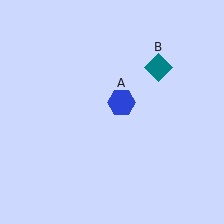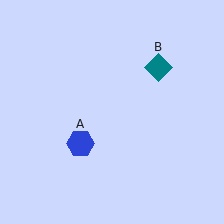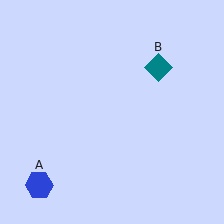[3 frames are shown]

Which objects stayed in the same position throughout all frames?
Teal diamond (object B) remained stationary.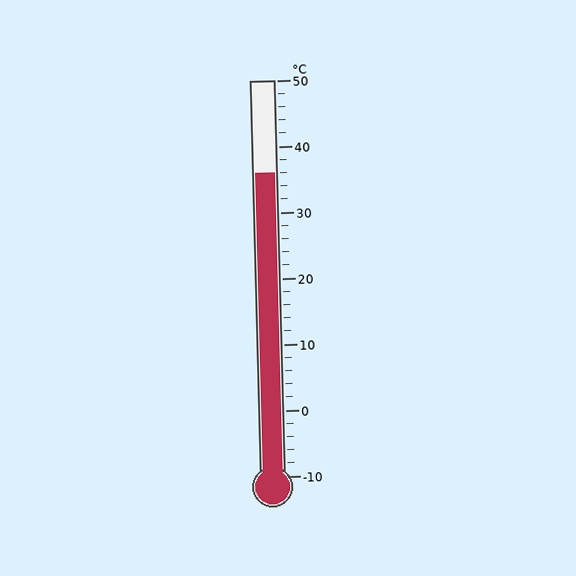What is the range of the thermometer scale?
The thermometer scale ranges from -10°C to 50°C.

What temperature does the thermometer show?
The thermometer shows approximately 36°C.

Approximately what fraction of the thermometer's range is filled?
The thermometer is filled to approximately 75% of its range.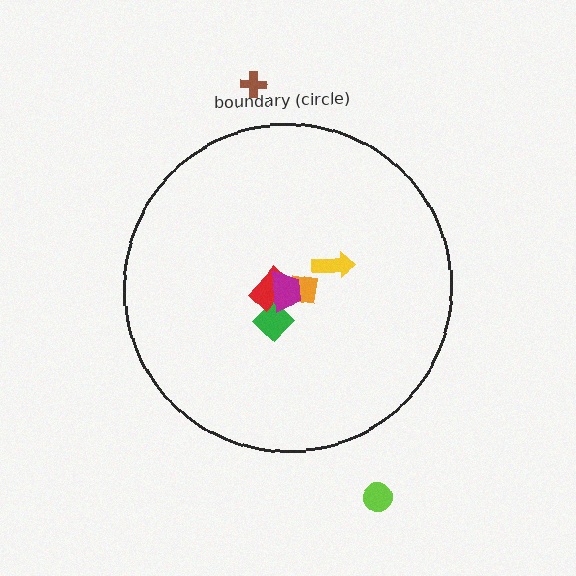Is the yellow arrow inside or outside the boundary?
Inside.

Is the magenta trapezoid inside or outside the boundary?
Inside.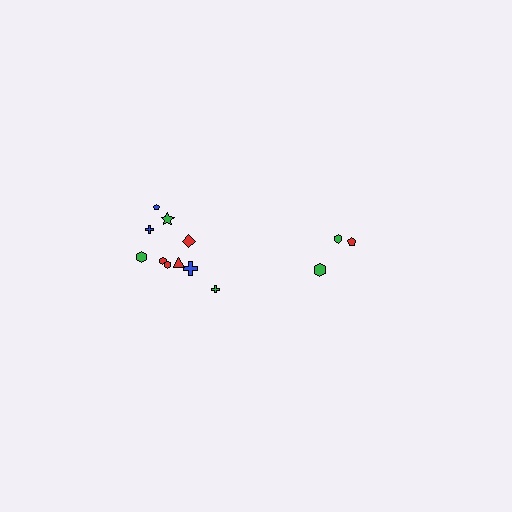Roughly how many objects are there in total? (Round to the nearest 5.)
Roughly 15 objects in total.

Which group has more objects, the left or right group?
The left group.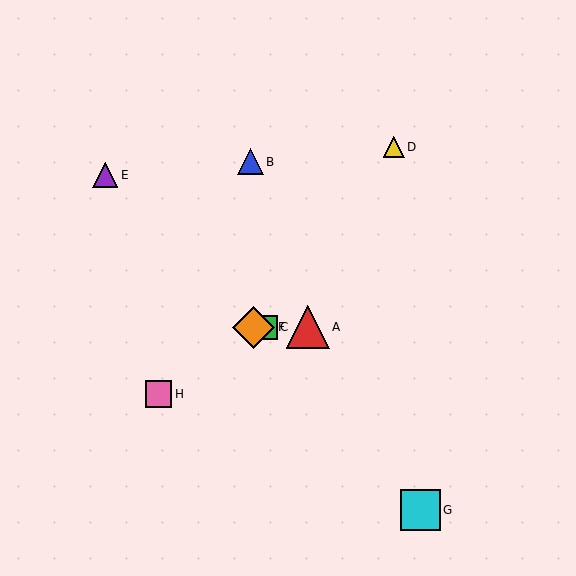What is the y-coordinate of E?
Object E is at y≈175.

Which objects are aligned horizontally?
Objects A, C, F are aligned horizontally.